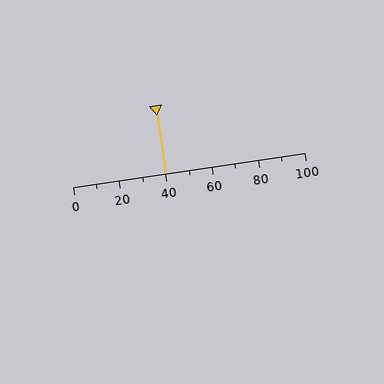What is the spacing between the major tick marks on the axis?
The major ticks are spaced 20 apart.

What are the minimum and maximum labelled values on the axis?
The axis runs from 0 to 100.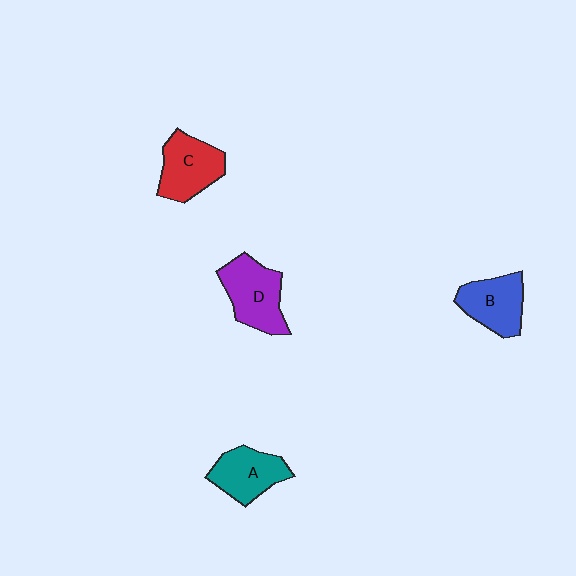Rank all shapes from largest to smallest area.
From largest to smallest: D (purple), C (red), B (blue), A (teal).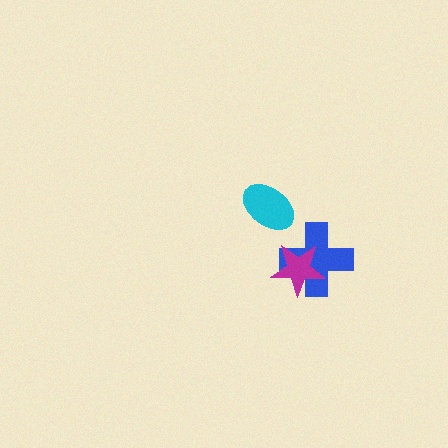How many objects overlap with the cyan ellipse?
0 objects overlap with the cyan ellipse.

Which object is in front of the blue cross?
The magenta star is in front of the blue cross.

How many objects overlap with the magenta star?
1 object overlaps with the magenta star.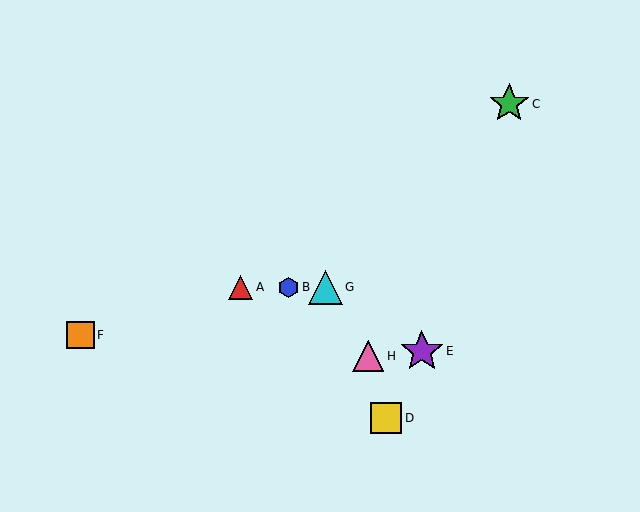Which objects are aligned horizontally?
Objects A, B, G are aligned horizontally.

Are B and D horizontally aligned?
No, B is at y≈287 and D is at y≈418.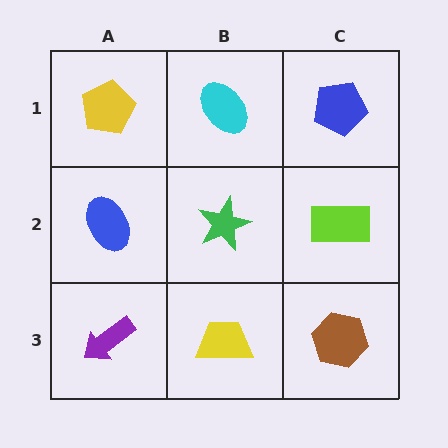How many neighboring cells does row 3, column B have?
3.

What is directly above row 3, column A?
A blue ellipse.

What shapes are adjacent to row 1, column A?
A blue ellipse (row 2, column A), a cyan ellipse (row 1, column B).